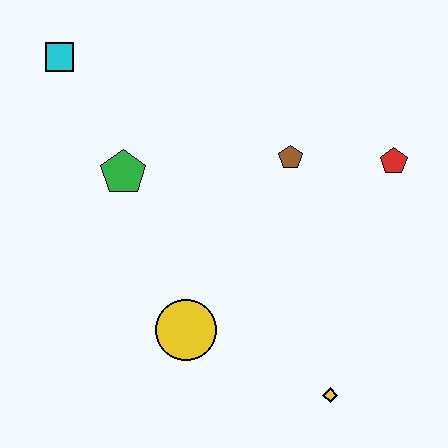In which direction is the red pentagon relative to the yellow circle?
The red pentagon is to the right of the yellow circle.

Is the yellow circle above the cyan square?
No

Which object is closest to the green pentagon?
The cyan square is closest to the green pentagon.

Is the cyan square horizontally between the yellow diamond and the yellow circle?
No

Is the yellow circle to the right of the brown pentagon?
No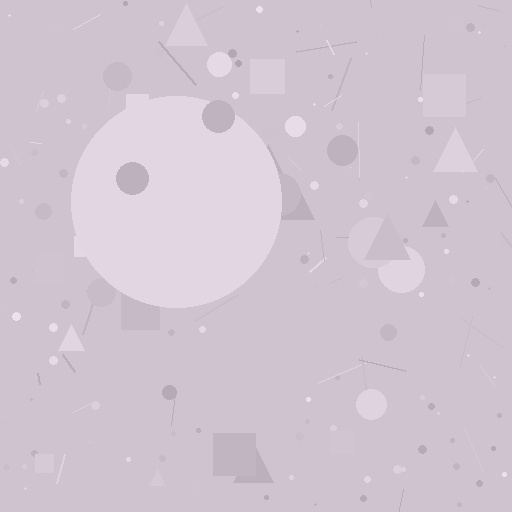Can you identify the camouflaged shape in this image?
The camouflaged shape is a circle.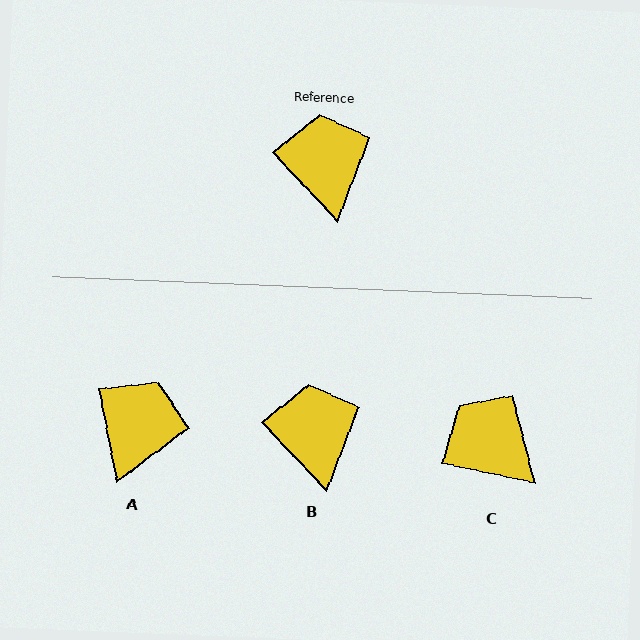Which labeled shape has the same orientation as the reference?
B.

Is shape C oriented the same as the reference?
No, it is off by about 35 degrees.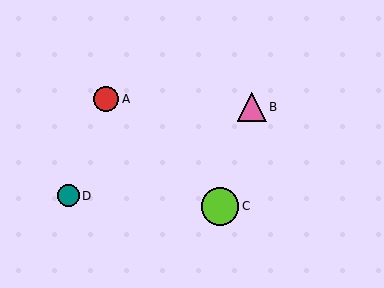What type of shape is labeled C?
Shape C is a lime circle.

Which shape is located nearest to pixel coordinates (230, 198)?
The lime circle (labeled C) at (220, 206) is nearest to that location.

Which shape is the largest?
The lime circle (labeled C) is the largest.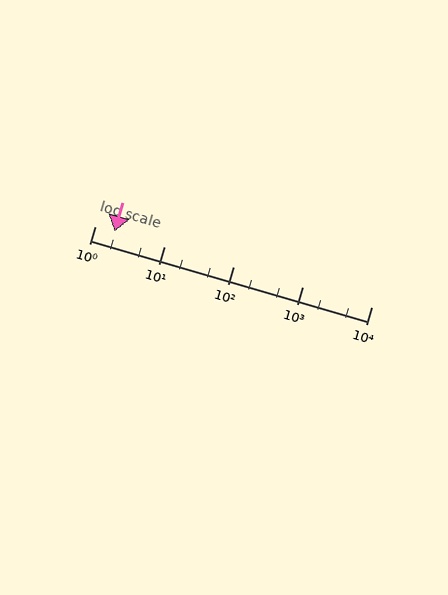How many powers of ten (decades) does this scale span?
The scale spans 4 decades, from 1 to 10000.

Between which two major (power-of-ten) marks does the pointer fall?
The pointer is between 1 and 10.